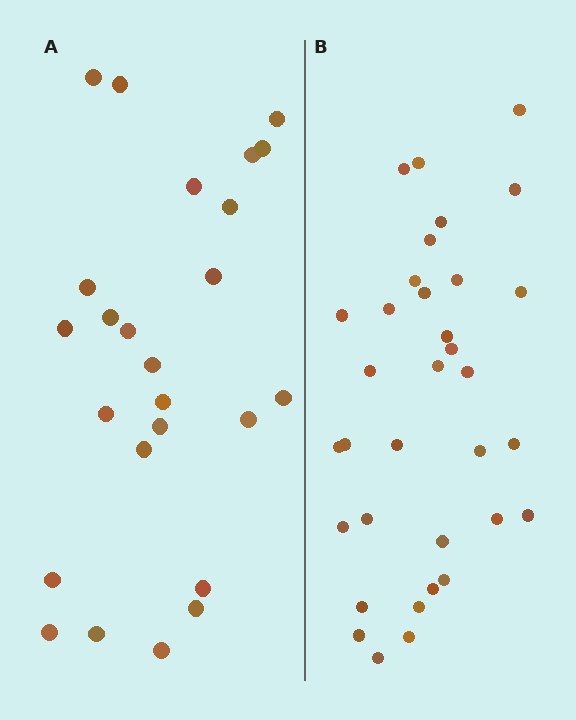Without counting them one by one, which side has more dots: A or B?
Region B (the right region) has more dots.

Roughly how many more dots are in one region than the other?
Region B has roughly 8 or so more dots than region A.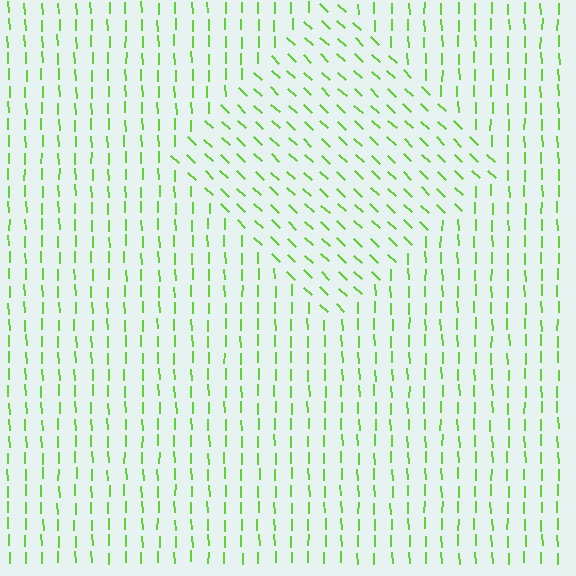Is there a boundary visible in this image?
Yes, there is a texture boundary formed by a change in line orientation.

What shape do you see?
I see a diamond.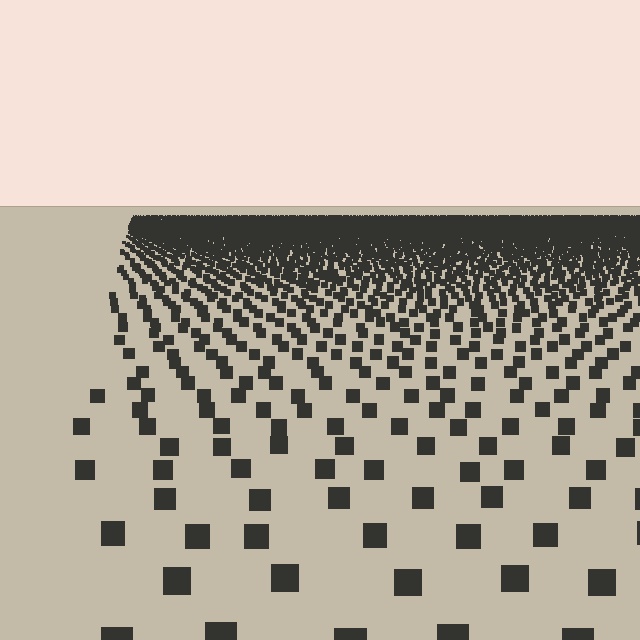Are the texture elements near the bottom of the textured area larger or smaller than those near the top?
Larger. Near the bottom, elements are closer to the viewer and appear at a bigger on-screen size.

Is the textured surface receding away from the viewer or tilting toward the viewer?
The surface is receding away from the viewer. Texture elements get smaller and denser toward the top.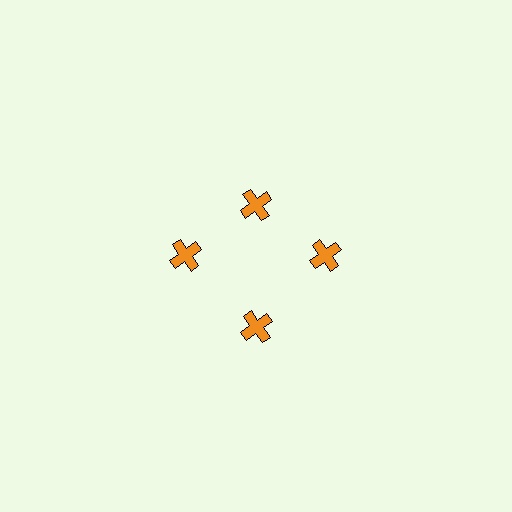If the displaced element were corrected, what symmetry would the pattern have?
It would have 4-fold rotational symmetry — the pattern would map onto itself every 90 degrees.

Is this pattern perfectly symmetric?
No. The 4 orange crosses are arranged in a ring, but one element near the 12 o'clock position is pulled inward toward the center, breaking the 4-fold rotational symmetry.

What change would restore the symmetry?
The symmetry would be restored by moving it outward, back onto the ring so that all 4 crosses sit at equal angles and equal distance from the center.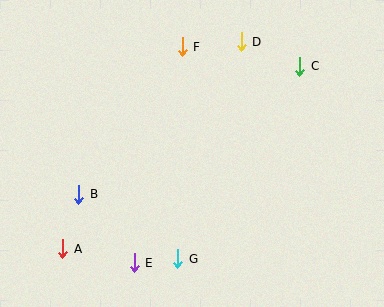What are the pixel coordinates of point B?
Point B is at (79, 194).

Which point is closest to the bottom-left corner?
Point A is closest to the bottom-left corner.